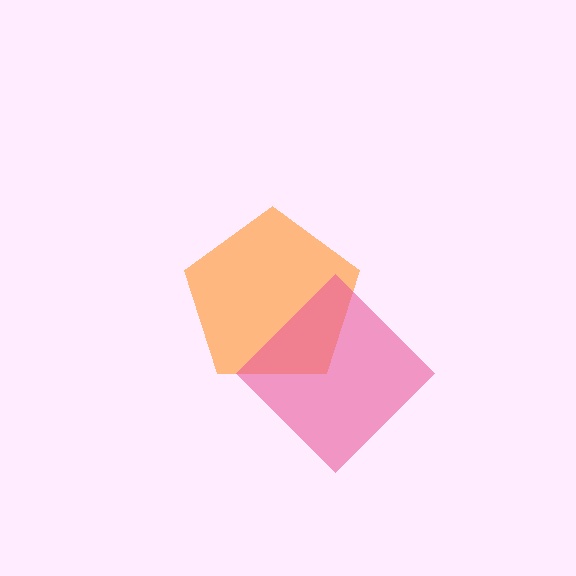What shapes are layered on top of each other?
The layered shapes are: an orange pentagon, a pink diamond.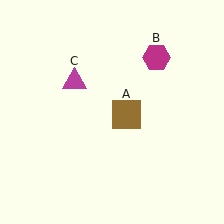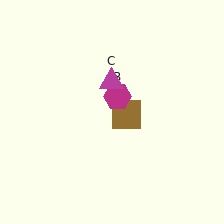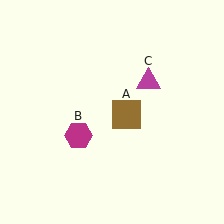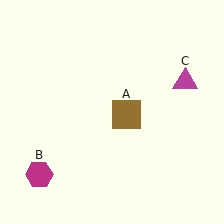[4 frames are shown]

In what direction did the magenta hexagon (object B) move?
The magenta hexagon (object B) moved down and to the left.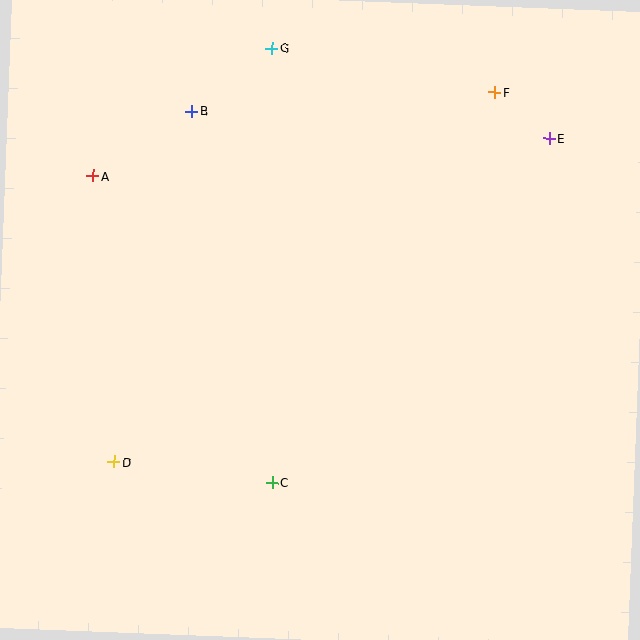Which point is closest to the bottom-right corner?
Point C is closest to the bottom-right corner.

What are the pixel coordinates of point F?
Point F is at (495, 92).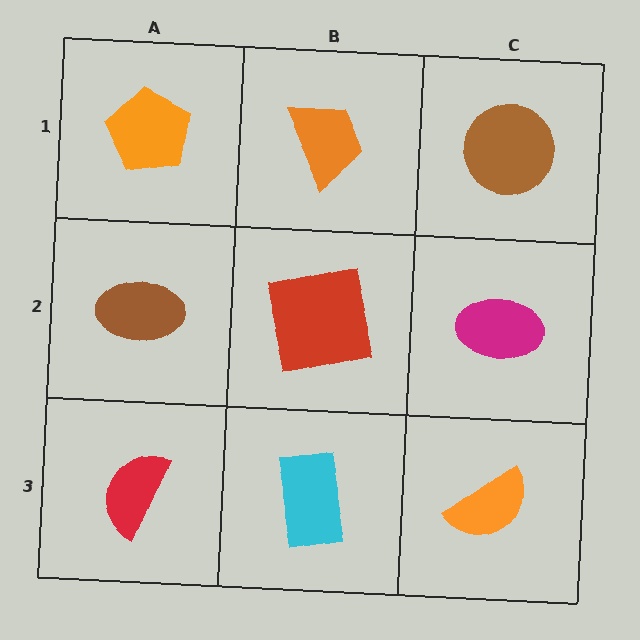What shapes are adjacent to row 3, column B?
A red square (row 2, column B), a red semicircle (row 3, column A), an orange semicircle (row 3, column C).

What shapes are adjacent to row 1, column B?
A red square (row 2, column B), an orange pentagon (row 1, column A), a brown circle (row 1, column C).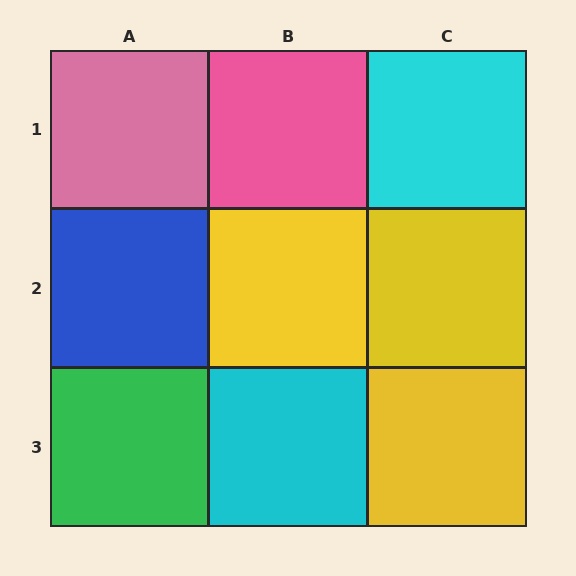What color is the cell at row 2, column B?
Yellow.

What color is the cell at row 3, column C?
Yellow.